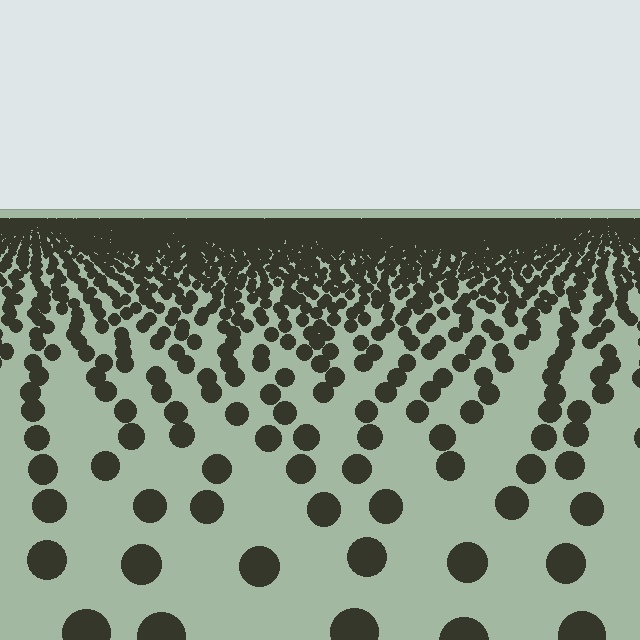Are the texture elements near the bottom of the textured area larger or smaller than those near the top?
Larger. Near the bottom, elements are closer to the viewer and appear at a bigger on-screen size.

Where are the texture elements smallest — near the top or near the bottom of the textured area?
Near the top.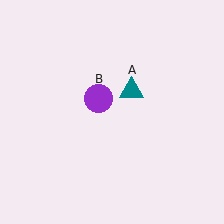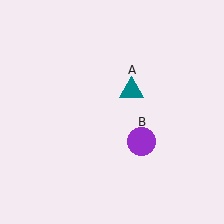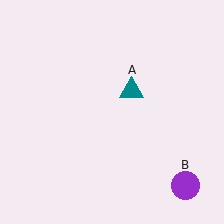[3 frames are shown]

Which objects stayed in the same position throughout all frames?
Teal triangle (object A) remained stationary.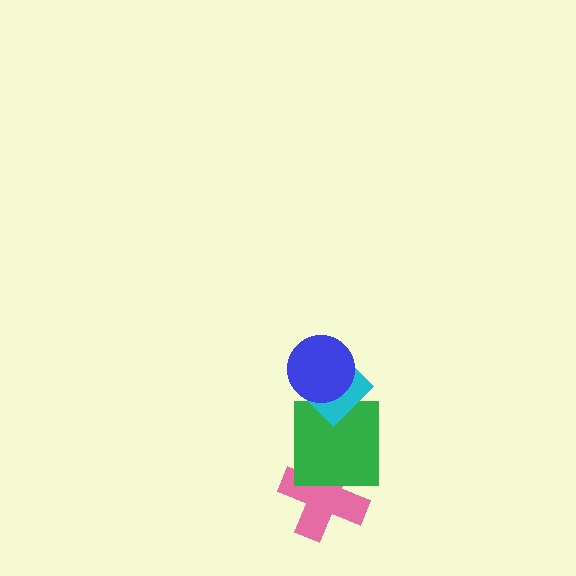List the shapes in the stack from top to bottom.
From top to bottom: the blue circle, the cyan diamond, the green square, the pink cross.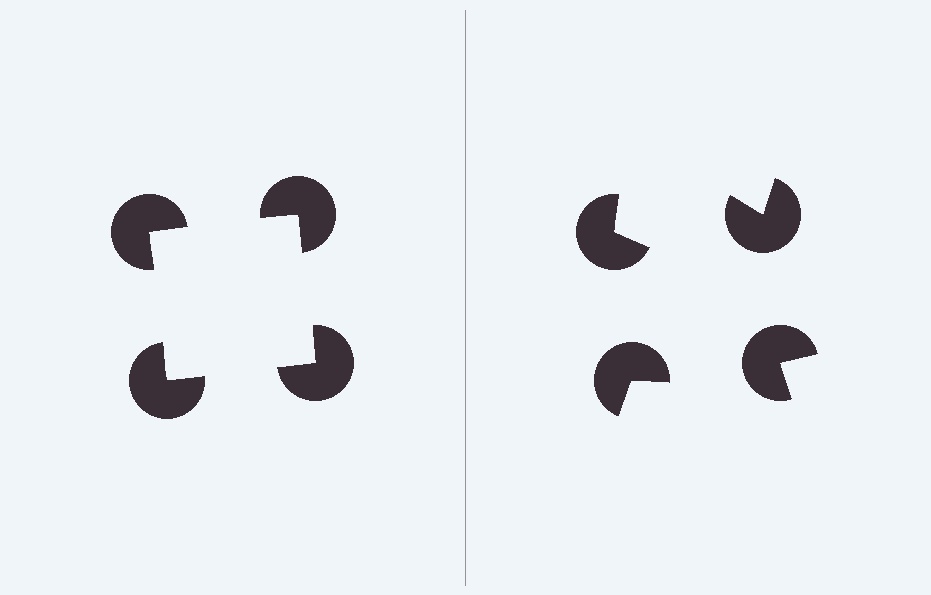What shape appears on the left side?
An illusory square.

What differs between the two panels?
The pac-man discs are positioned identically on both sides; only the wedge orientations differ. On the left they align to a square; on the right they are misaligned.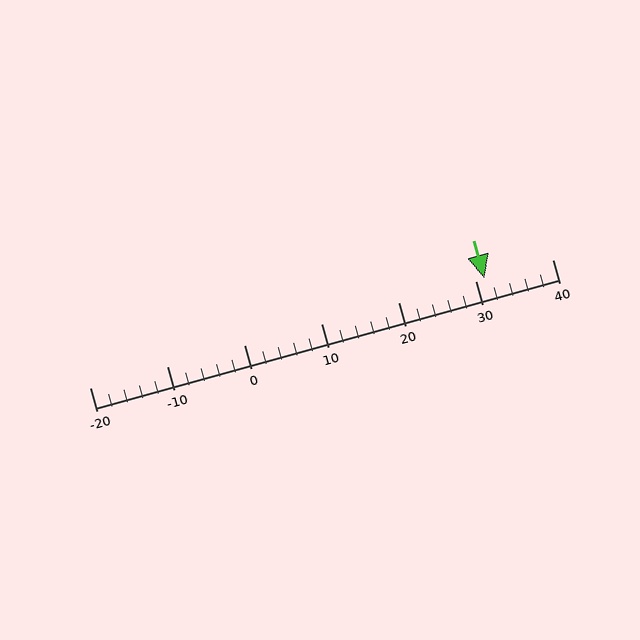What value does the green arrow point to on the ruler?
The green arrow points to approximately 31.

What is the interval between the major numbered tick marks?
The major tick marks are spaced 10 units apart.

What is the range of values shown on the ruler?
The ruler shows values from -20 to 40.